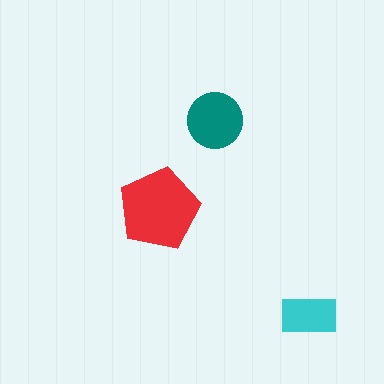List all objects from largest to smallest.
The red pentagon, the teal circle, the cyan rectangle.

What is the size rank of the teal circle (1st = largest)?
2nd.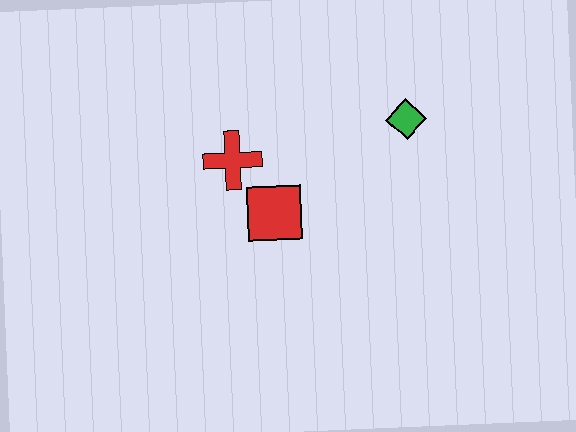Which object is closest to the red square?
The red cross is closest to the red square.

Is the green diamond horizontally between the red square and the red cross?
No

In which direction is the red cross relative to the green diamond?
The red cross is to the left of the green diamond.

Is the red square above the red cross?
No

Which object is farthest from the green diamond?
The red cross is farthest from the green diamond.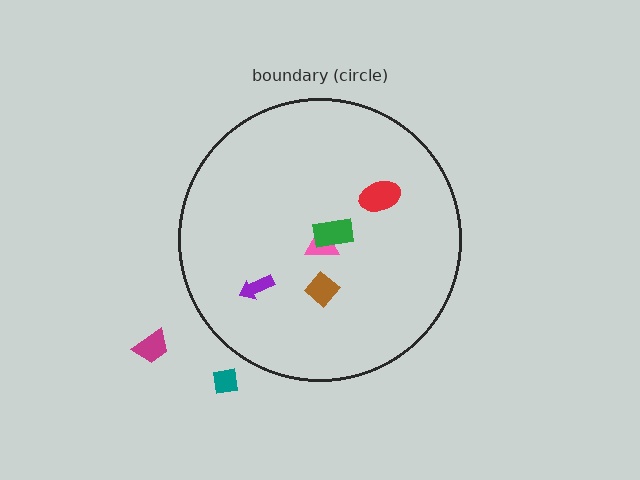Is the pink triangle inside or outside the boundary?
Inside.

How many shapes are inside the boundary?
5 inside, 2 outside.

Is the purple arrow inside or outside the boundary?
Inside.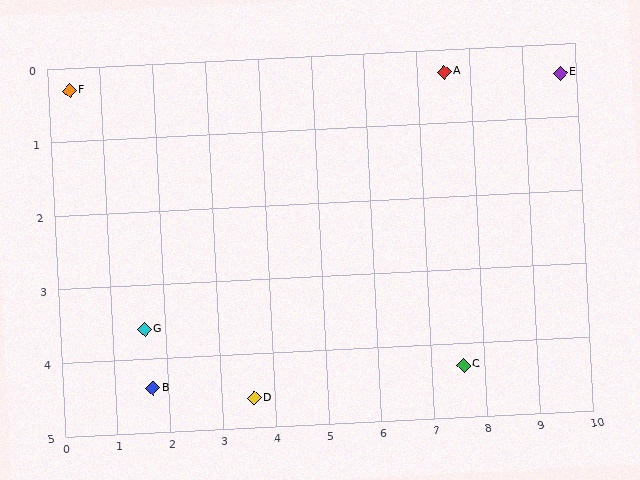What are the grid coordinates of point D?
Point D is at approximately (3.6, 4.6).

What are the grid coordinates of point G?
Point G is at approximately (1.6, 3.6).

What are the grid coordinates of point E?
Point E is at approximately (9.7, 0.4).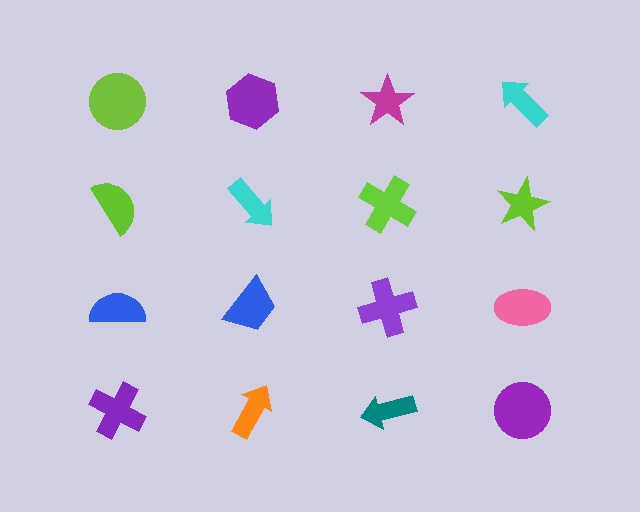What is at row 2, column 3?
A lime cross.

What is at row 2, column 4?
A lime star.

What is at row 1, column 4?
A cyan arrow.